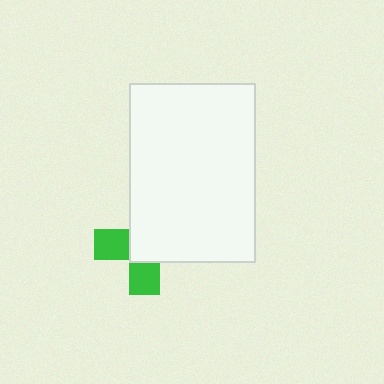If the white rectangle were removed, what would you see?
You would see the complete green cross.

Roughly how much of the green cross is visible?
A small part of it is visible (roughly 39%).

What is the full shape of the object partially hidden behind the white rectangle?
The partially hidden object is a green cross.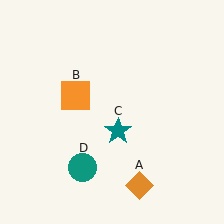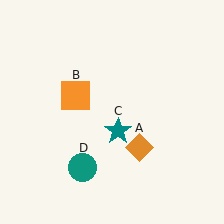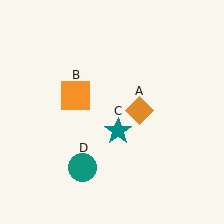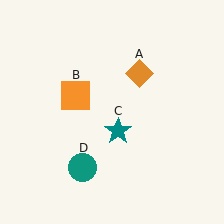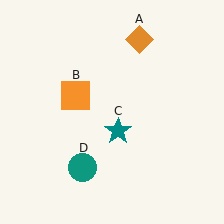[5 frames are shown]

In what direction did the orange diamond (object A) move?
The orange diamond (object A) moved up.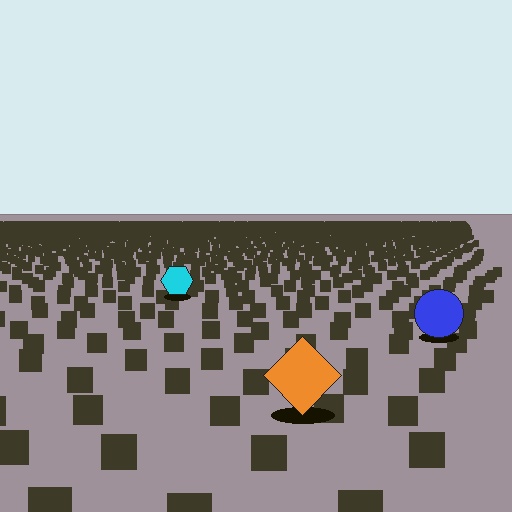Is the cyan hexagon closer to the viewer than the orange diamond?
No. The orange diamond is closer — you can tell from the texture gradient: the ground texture is coarser near it.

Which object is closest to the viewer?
The orange diamond is closest. The texture marks near it are larger and more spread out.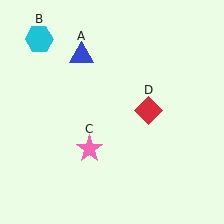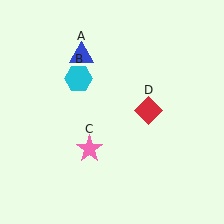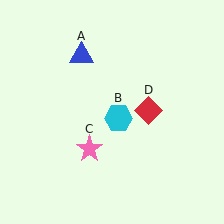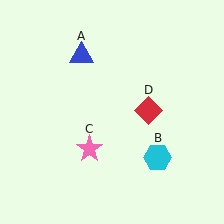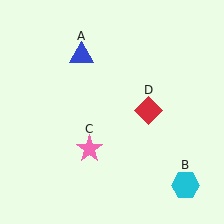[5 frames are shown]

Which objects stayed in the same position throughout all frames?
Blue triangle (object A) and pink star (object C) and red diamond (object D) remained stationary.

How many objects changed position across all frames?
1 object changed position: cyan hexagon (object B).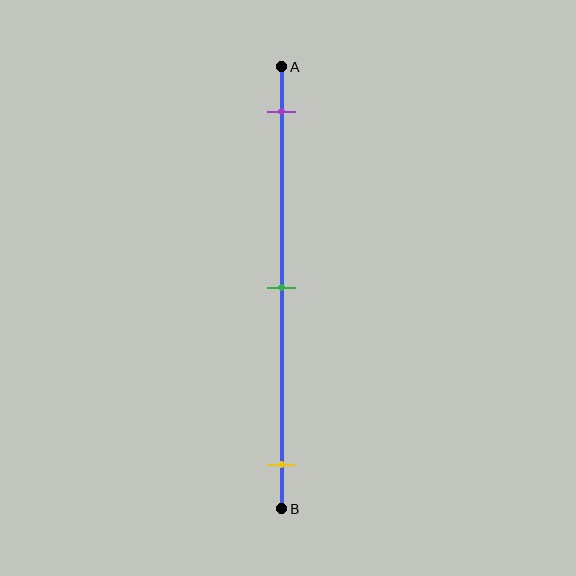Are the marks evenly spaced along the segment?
Yes, the marks are approximately evenly spaced.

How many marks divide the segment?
There are 3 marks dividing the segment.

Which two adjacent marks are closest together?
The purple and green marks are the closest adjacent pair.